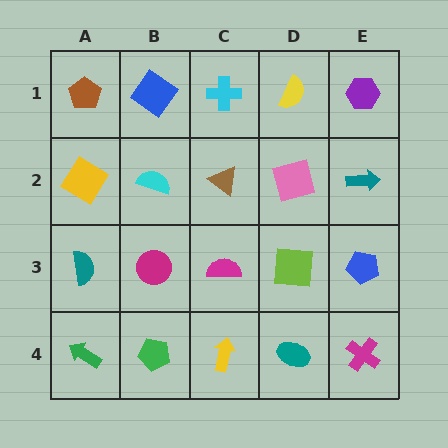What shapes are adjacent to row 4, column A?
A teal semicircle (row 3, column A), a green pentagon (row 4, column B).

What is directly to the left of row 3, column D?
A magenta semicircle.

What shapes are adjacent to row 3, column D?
A pink square (row 2, column D), a teal ellipse (row 4, column D), a magenta semicircle (row 3, column C), a blue pentagon (row 3, column E).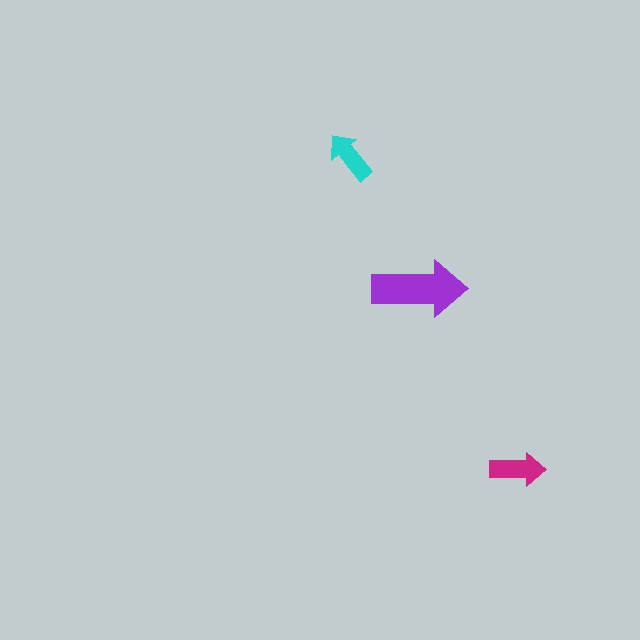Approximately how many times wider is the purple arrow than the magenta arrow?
About 1.5 times wider.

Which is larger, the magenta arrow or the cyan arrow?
The magenta one.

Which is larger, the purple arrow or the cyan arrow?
The purple one.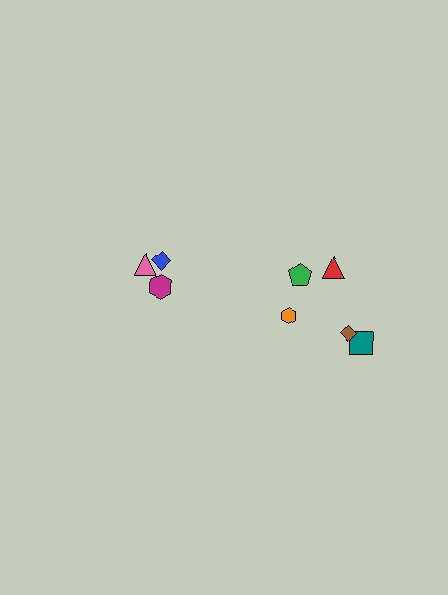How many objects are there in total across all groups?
There are 8 objects.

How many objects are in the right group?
There are 5 objects.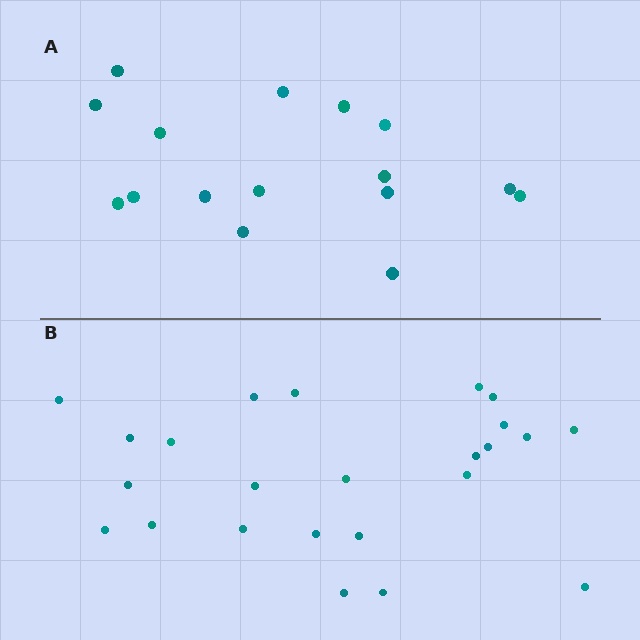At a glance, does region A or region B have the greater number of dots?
Region B (the bottom region) has more dots.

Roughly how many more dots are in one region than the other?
Region B has roughly 8 or so more dots than region A.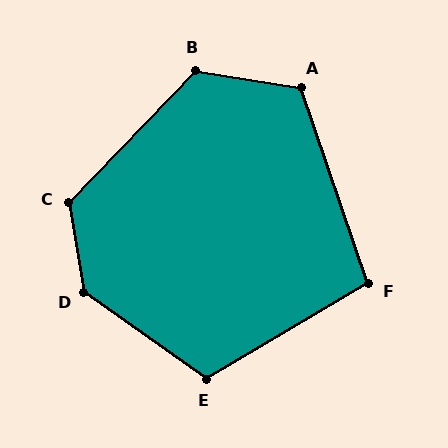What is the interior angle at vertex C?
Approximately 127 degrees (obtuse).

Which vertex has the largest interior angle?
D, at approximately 134 degrees.